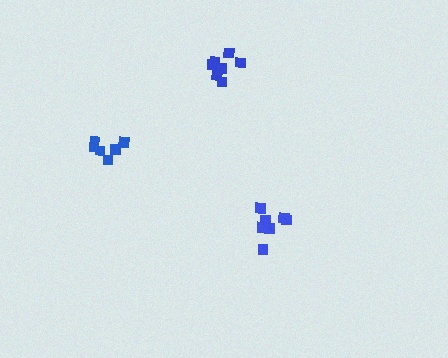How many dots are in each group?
Group 1: 6 dots, Group 2: 7 dots, Group 3: 8 dots (21 total).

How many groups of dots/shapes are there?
There are 3 groups.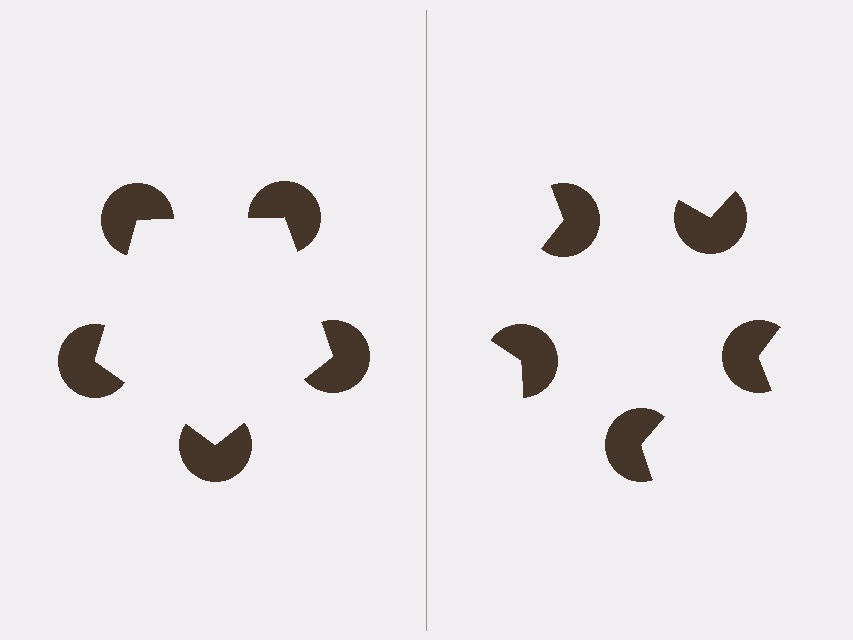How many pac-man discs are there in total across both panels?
10 — 5 on each side.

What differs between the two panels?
The pac-man discs are positioned identically on both sides; only the wedge orientations differ. On the left they align to a pentagon; on the right they are misaligned.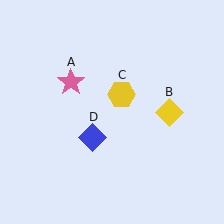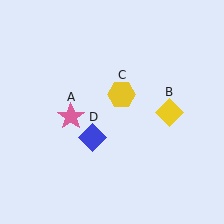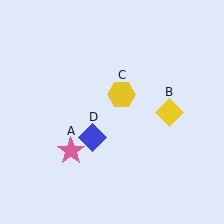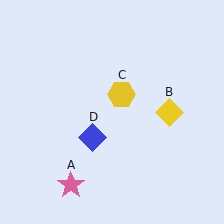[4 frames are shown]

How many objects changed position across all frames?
1 object changed position: pink star (object A).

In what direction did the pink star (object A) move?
The pink star (object A) moved down.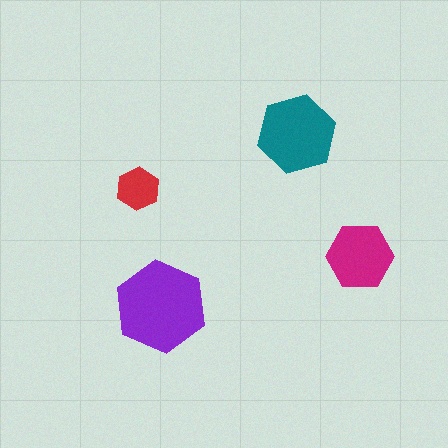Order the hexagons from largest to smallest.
the purple one, the teal one, the magenta one, the red one.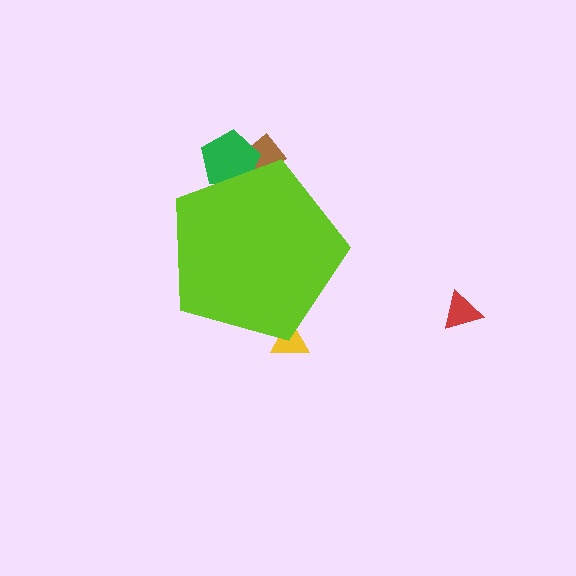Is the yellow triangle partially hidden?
Yes, the yellow triangle is partially hidden behind the lime pentagon.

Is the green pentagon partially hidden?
Yes, the green pentagon is partially hidden behind the lime pentagon.